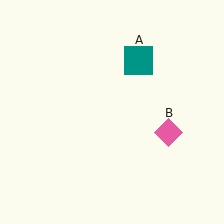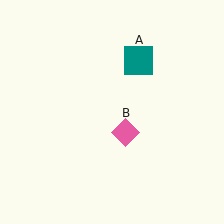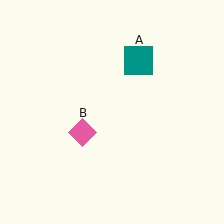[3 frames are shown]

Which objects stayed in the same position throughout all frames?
Teal square (object A) remained stationary.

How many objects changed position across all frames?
1 object changed position: pink diamond (object B).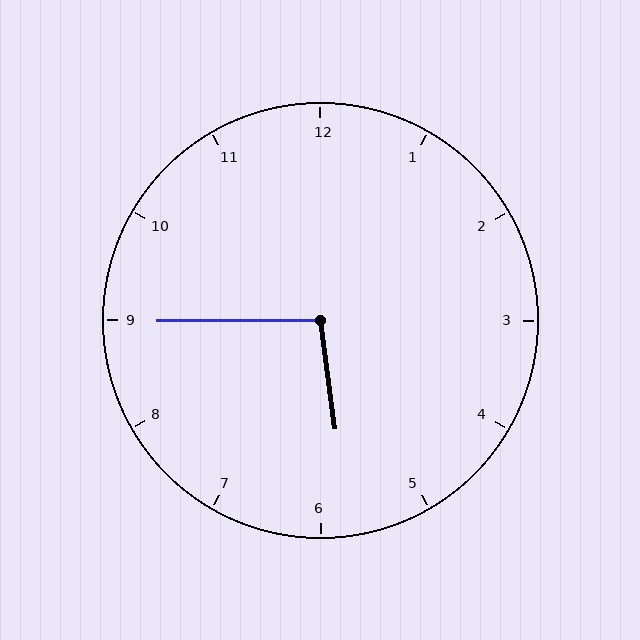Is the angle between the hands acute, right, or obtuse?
It is obtuse.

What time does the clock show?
5:45.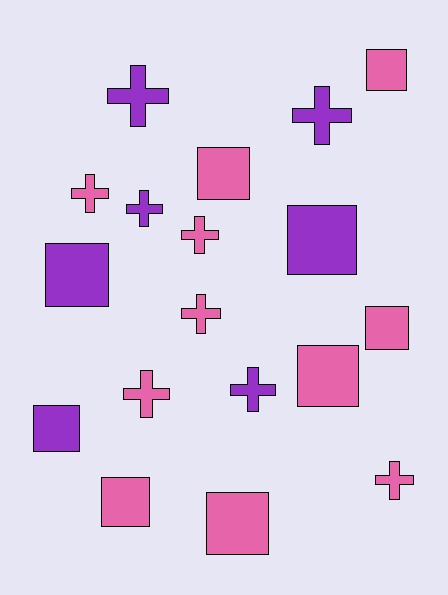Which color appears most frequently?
Pink, with 11 objects.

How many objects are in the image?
There are 18 objects.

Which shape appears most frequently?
Cross, with 9 objects.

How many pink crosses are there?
There are 5 pink crosses.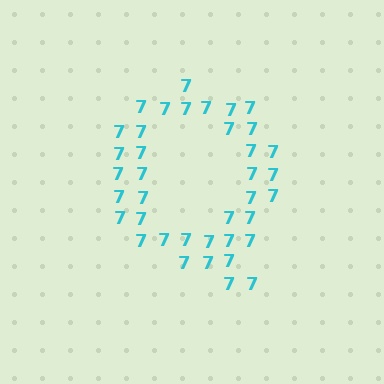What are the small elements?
The small elements are digit 7's.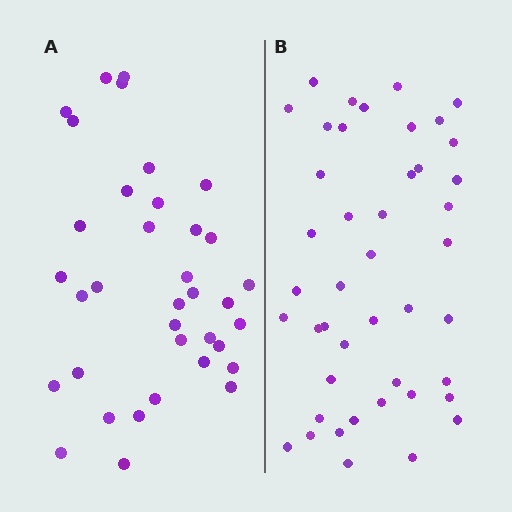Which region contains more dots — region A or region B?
Region B (the right region) has more dots.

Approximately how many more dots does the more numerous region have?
Region B has roughly 8 or so more dots than region A.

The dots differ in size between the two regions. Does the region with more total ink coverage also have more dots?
No. Region A has more total ink coverage because its dots are larger, but region B actually contains more individual dots. Total area can be misleading — the number of items is what matters here.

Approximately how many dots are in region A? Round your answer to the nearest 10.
About 40 dots. (The exact count is 36, which rounds to 40.)